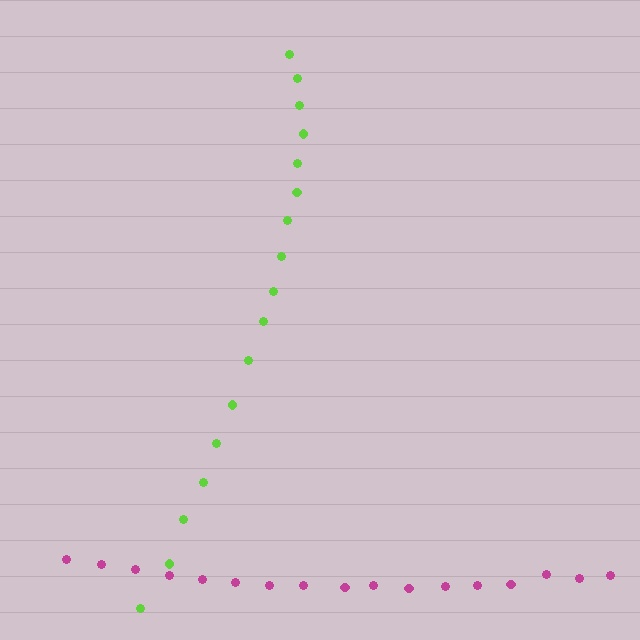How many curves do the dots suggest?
There are 2 distinct paths.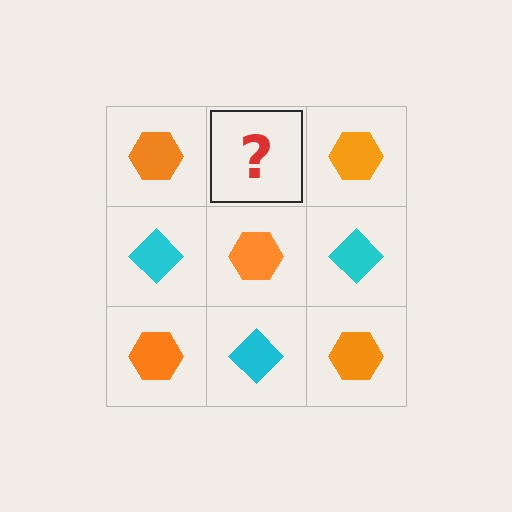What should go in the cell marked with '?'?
The missing cell should contain a cyan diamond.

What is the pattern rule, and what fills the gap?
The rule is that it alternates orange hexagon and cyan diamond in a checkerboard pattern. The gap should be filled with a cyan diamond.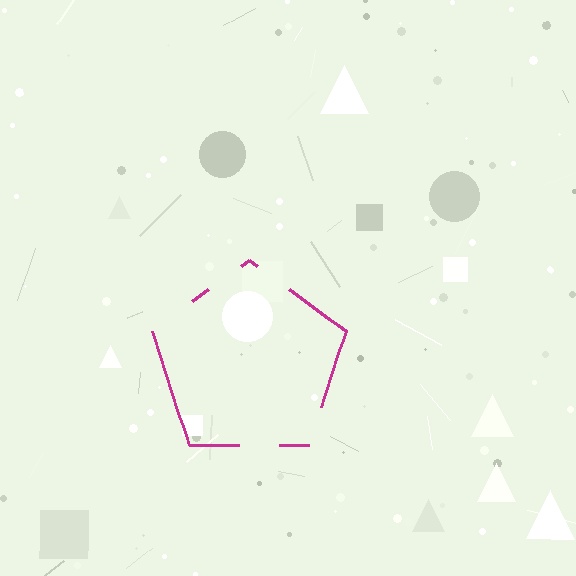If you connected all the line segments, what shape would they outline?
They would outline a pentagon.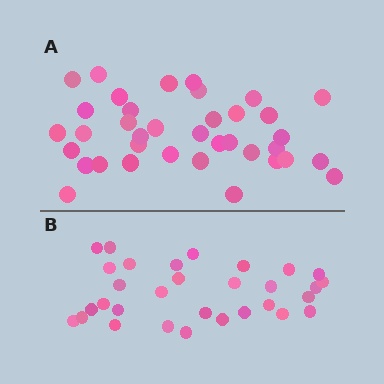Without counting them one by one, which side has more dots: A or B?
Region A (the top region) has more dots.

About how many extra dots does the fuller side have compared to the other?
Region A has about 6 more dots than region B.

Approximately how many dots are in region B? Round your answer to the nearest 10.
About 30 dots. (The exact count is 31, which rounds to 30.)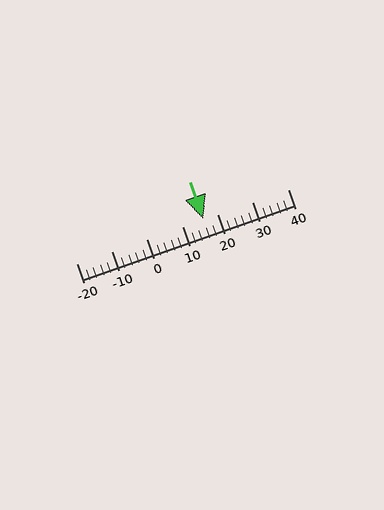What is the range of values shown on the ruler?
The ruler shows values from -20 to 40.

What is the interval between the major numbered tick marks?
The major tick marks are spaced 10 units apart.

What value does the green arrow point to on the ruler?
The green arrow points to approximately 16.